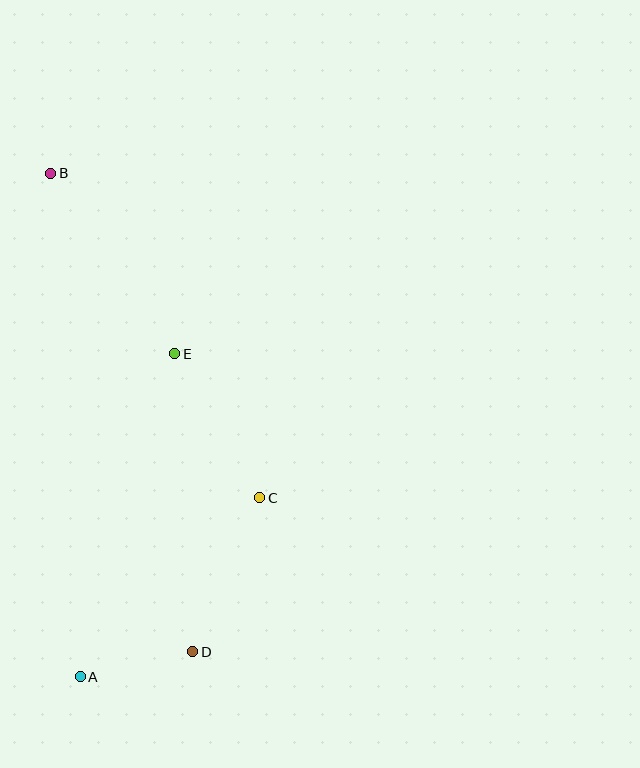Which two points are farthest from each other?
Points A and B are farthest from each other.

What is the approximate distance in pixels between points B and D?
The distance between B and D is approximately 499 pixels.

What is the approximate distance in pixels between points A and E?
The distance between A and E is approximately 337 pixels.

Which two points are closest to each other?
Points A and D are closest to each other.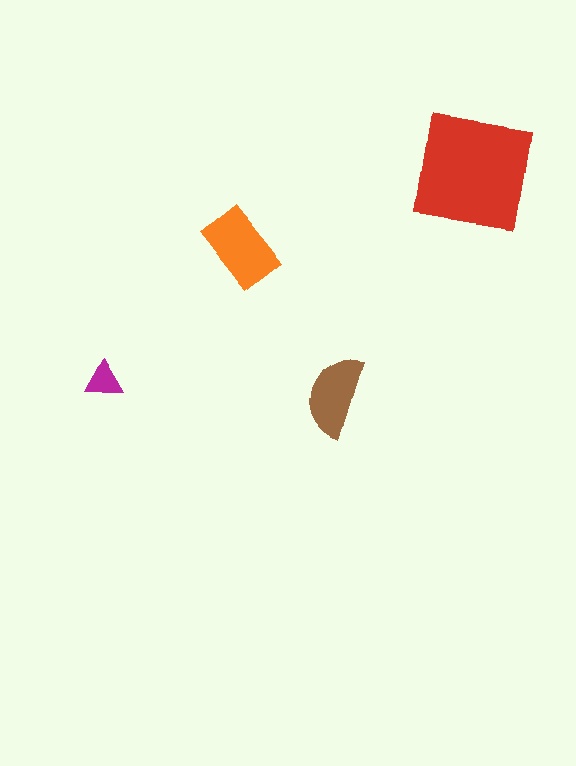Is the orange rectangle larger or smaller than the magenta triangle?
Larger.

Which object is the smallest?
The magenta triangle.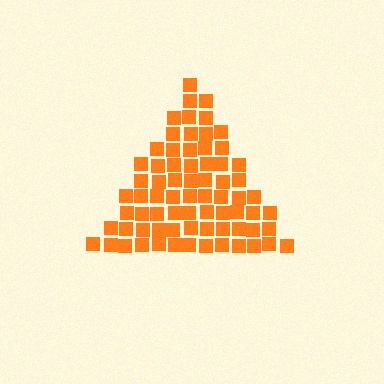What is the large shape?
The large shape is a triangle.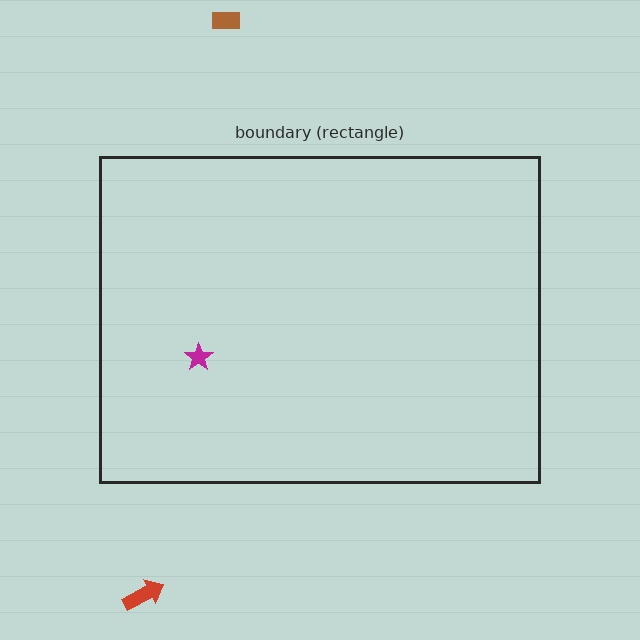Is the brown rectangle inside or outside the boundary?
Outside.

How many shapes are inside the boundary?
1 inside, 2 outside.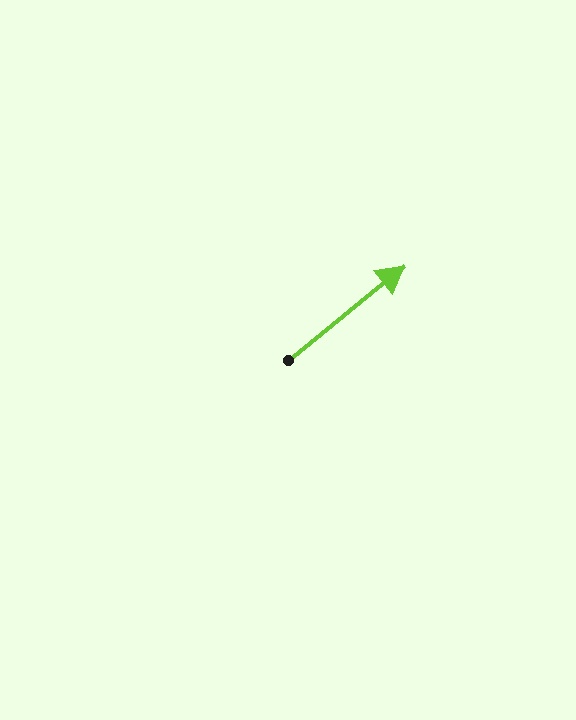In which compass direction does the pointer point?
Northeast.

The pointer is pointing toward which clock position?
Roughly 2 o'clock.